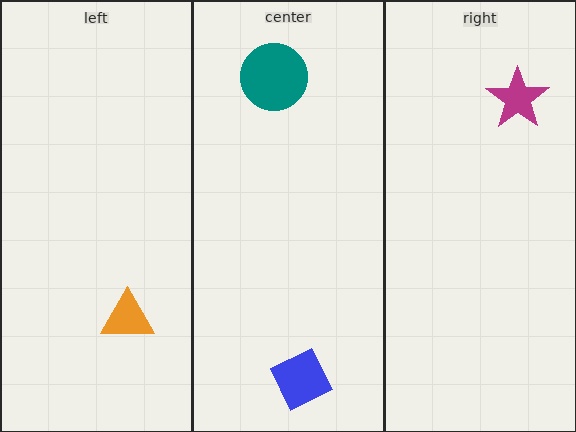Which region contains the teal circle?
The center region.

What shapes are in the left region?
The orange triangle.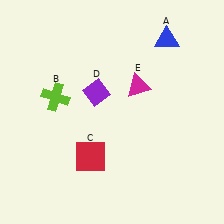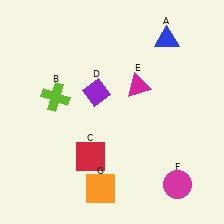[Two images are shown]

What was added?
A magenta circle (F), an orange square (G) were added in Image 2.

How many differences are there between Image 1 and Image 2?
There are 2 differences between the two images.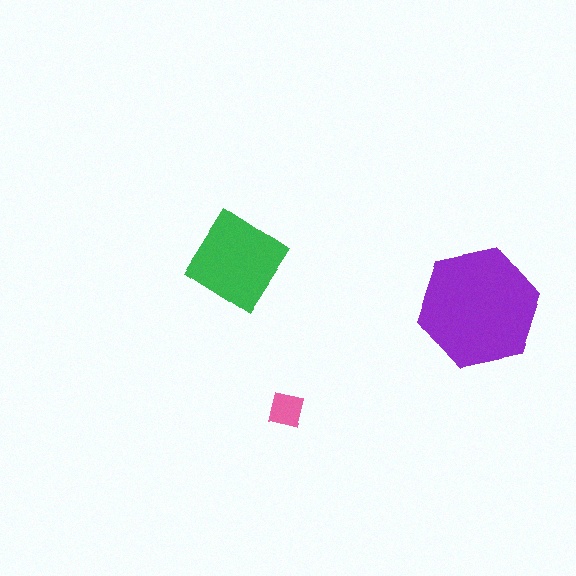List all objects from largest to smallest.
The purple hexagon, the green diamond, the pink square.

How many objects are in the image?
There are 3 objects in the image.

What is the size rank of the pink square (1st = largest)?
3rd.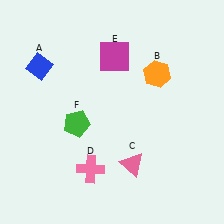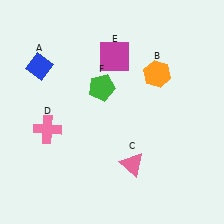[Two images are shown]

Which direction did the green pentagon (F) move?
The green pentagon (F) moved up.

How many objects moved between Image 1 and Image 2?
2 objects moved between the two images.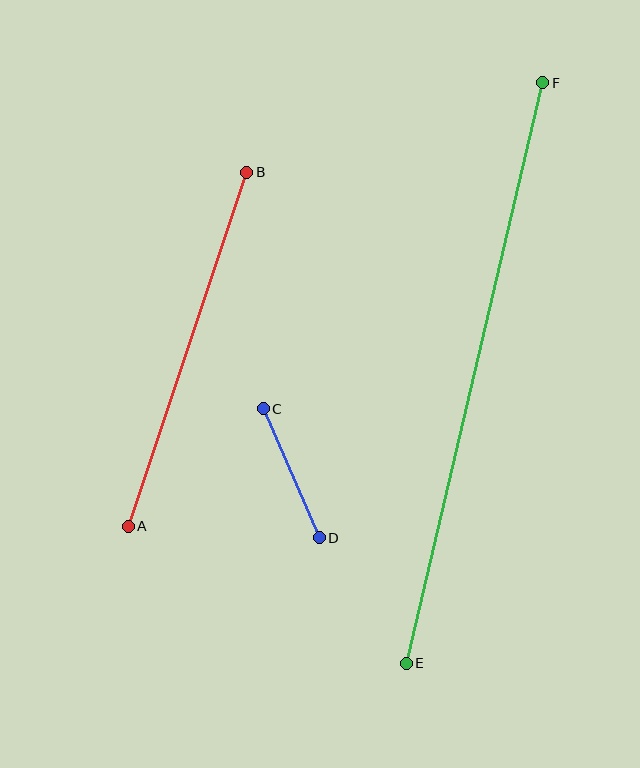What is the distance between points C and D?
The distance is approximately 140 pixels.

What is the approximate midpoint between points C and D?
The midpoint is at approximately (291, 473) pixels.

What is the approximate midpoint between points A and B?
The midpoint is at approximately (187, 349) pixels.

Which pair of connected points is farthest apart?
Points E and F are farthest apart.